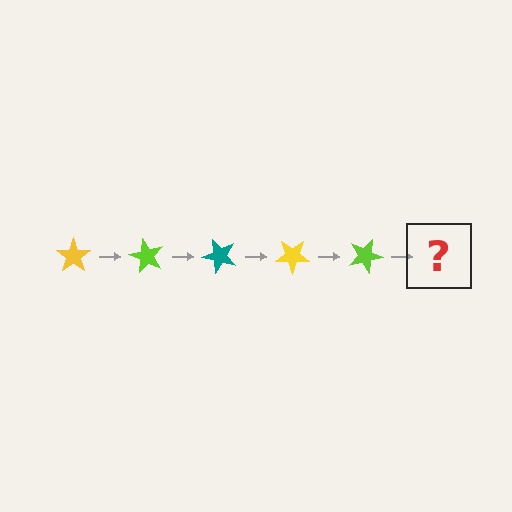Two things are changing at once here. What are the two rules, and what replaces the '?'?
The two rules are that it rotates 60 degrees each step and the color cycles through yellow, lime, and teal. The '?' should be a teal star, rotated 300 degrees from the start.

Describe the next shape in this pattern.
It should be a teal star, rotated 300 degrees from the start.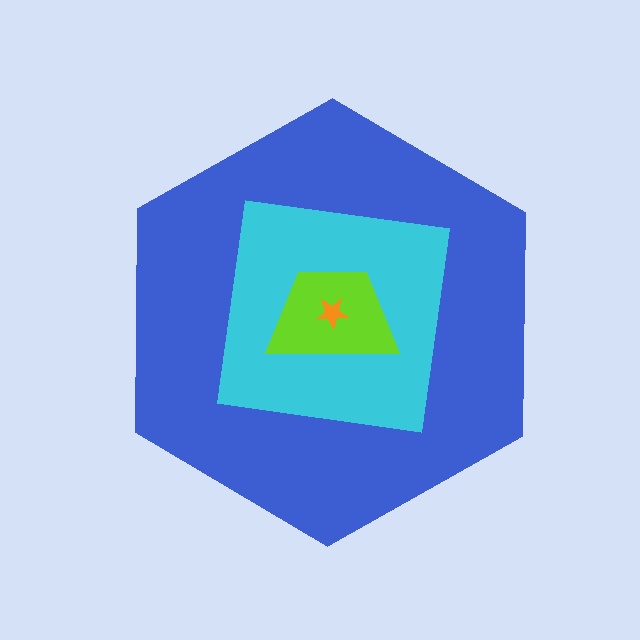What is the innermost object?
The orange star.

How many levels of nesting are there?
4.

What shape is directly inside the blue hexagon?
The cyan square.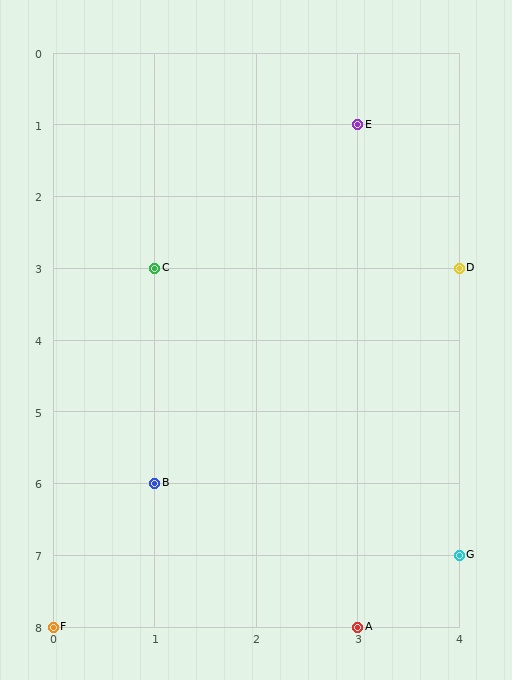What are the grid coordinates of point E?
Point E is at grid coordinates (3, 1).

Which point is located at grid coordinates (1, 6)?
Point B is at (1, 6).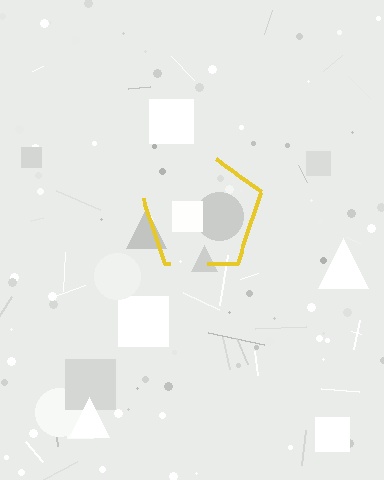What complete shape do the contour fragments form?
The contour fragments form a pentagon.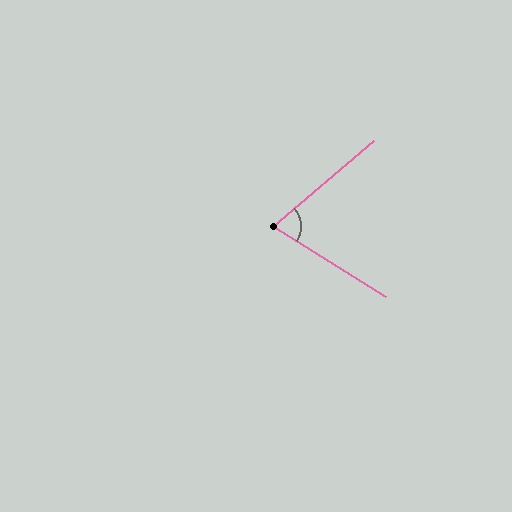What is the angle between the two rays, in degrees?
Approximately 72 degrees.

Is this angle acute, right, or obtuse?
It is acute.